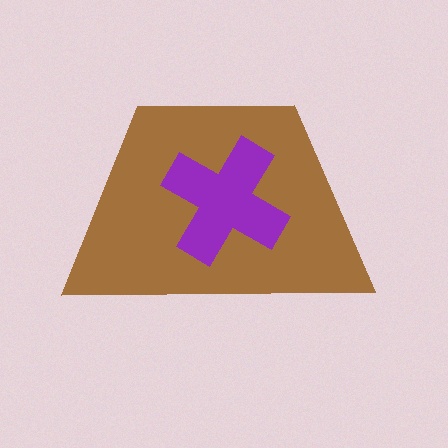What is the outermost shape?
The brown trapezoid.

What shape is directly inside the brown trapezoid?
The purple cross.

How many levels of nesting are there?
2.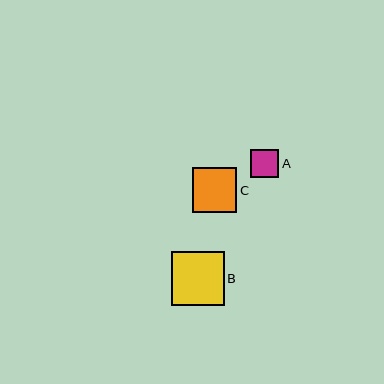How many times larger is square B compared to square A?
Square B is approximately 1.9 times the size of square A.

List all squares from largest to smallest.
From largest to smallest: B, C, A.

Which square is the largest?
Square B is the largest with a size of approximately 53 pixels.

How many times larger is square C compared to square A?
Square C is approximately 1.6 times the size of square A.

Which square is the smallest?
Square A is the smallest with a size of approximately 29 pixels.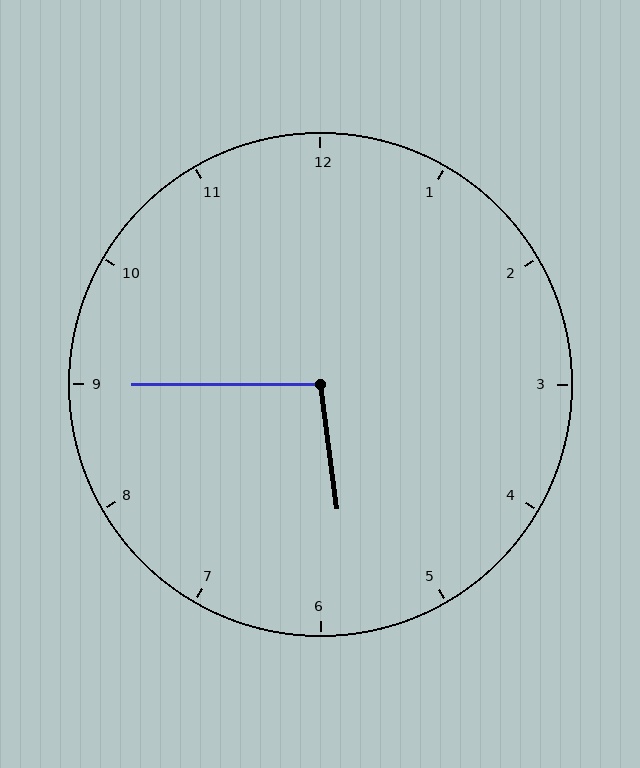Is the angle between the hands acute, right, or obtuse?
It is obtuse.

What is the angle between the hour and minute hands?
Approximately 98 degrees.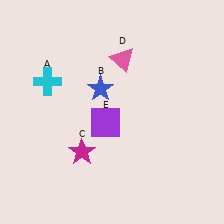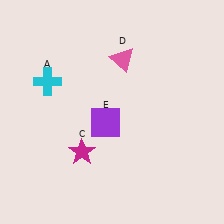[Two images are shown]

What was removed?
The blue star (B) was removed in Image 2.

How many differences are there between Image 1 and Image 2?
There is 1 difference between the two images.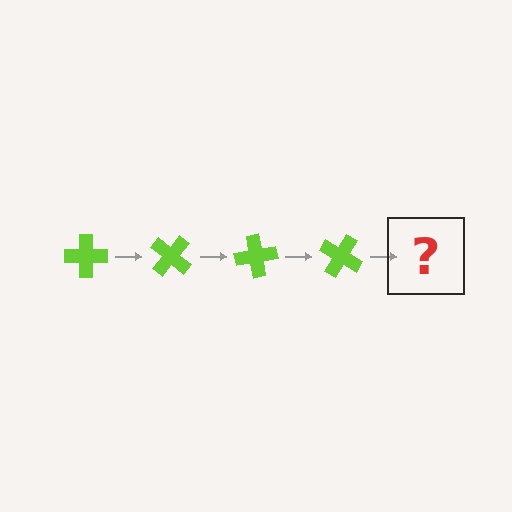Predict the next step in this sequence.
The next step is a lime cross rotated 160 degrees.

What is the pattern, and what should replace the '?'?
The pattern is that the cross rotates 40 degrees each step. The '?' should be a lime cross rotated 160 degrees.